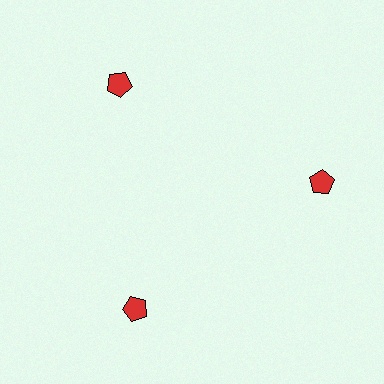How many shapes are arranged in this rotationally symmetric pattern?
There are 3 shapes, arranged in 3 groups of 1.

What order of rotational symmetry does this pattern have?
This pattern has 3-fold rotational symmetry.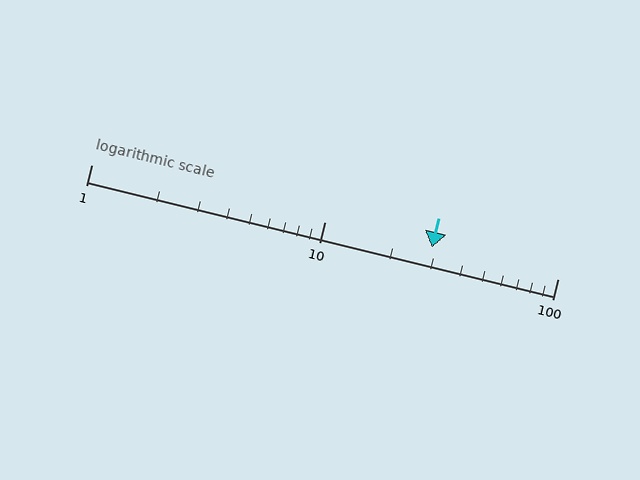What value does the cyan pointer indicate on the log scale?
The pointer indicates approximately 29.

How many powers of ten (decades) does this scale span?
The scale spans 2 decades, from 1 to 100.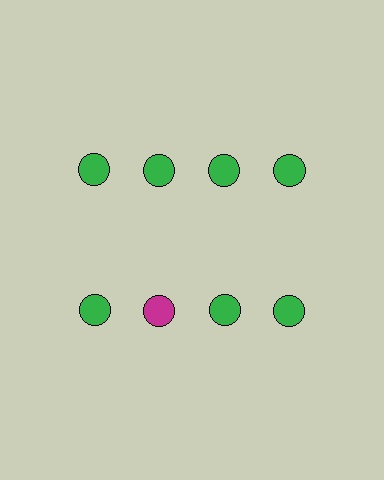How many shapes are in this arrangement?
There are 8 shapes arranged in a grid pattern.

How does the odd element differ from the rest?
It has a different color: magenta instead of green.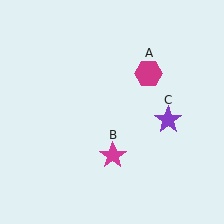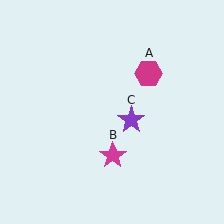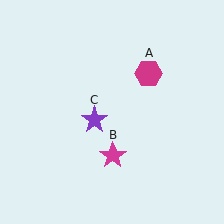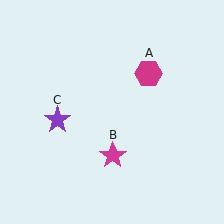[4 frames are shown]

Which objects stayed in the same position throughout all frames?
Magenta hexagon (object A) and magenta star (object B) remained stationary.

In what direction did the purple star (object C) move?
The purple star (object C) moved left.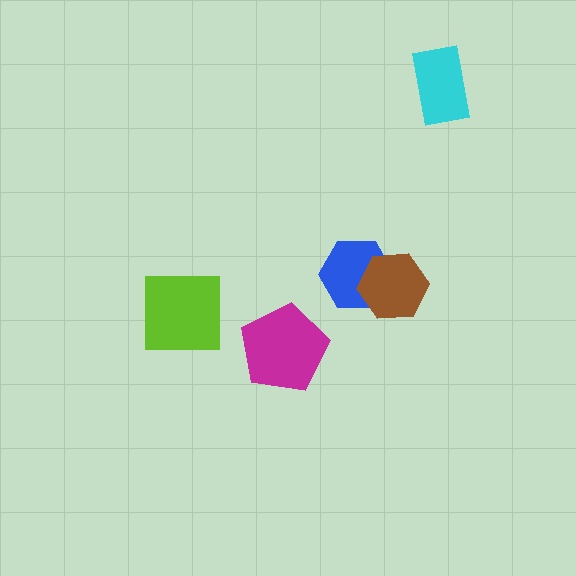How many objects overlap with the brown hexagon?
1 object overlaps with the brown hexagon.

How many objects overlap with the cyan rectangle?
0 objects overlap with the cyan rectangle.